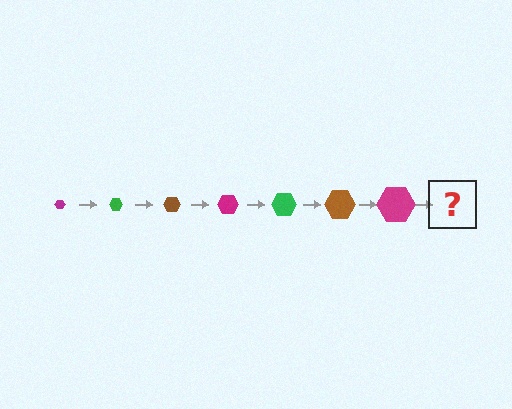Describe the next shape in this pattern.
It should be a green hexagon, larger than the previous one.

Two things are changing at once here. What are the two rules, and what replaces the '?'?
The two rules are that the hexagon grows larger each step and the color cycles through magenta, green, and brown. The '?' should be a green hexagon, larger than the previous one.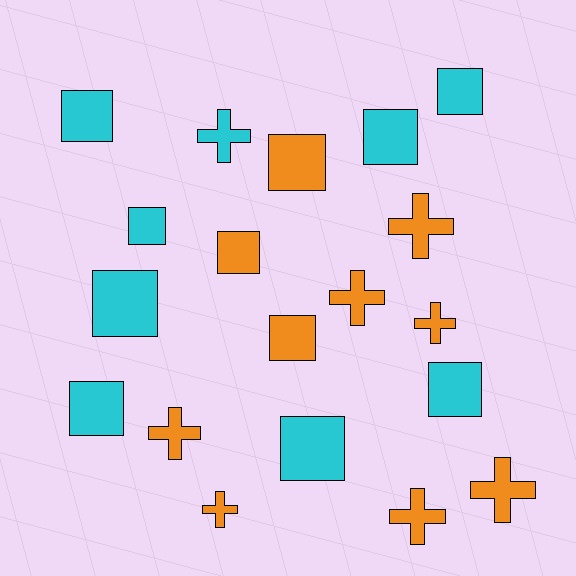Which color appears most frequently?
Orange, with 10 objects.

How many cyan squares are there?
There are 8 cyan squares.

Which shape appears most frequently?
Square, with 11 objects.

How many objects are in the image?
There are 19 objects.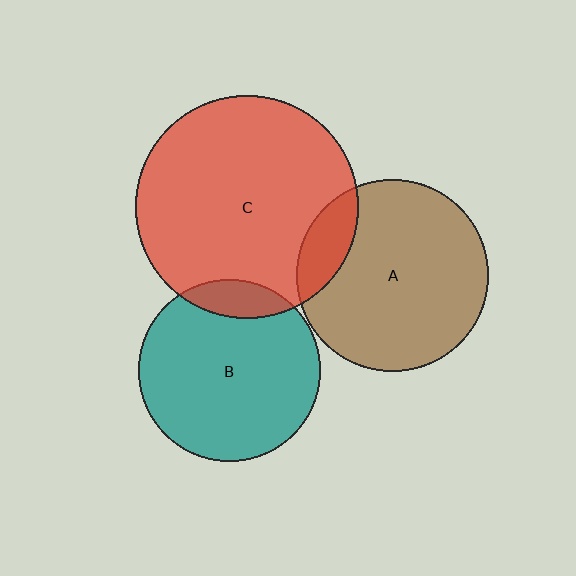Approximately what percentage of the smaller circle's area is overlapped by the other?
Approximately 10%.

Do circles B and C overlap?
Yes.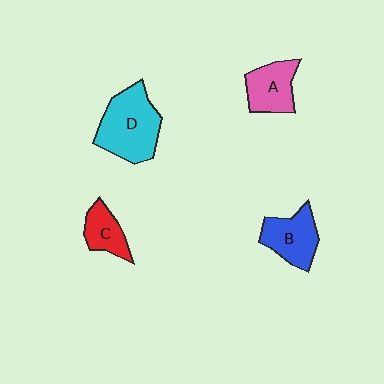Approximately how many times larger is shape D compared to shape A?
Approximately 1.6 times.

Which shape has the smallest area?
Shape C (red).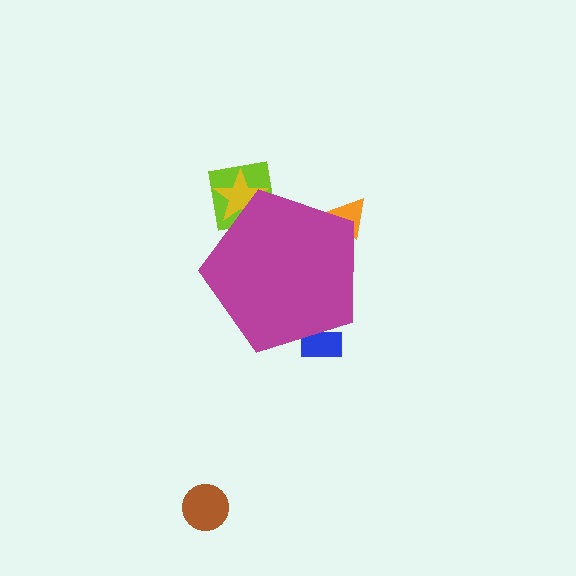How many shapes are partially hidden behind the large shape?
4 shapes are partially hidden.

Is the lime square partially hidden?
Yes, the lime square is partially hidden behind the magenta pentagon.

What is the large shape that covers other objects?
A magenta pentagon.